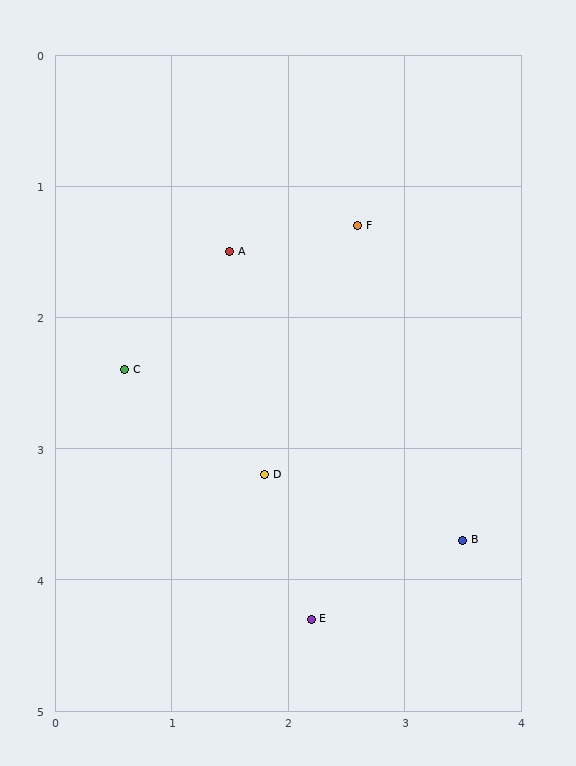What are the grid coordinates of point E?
Point E is at approximately (2.2, 4.3).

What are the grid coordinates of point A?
Point A is at approximately (1.5, 1.5).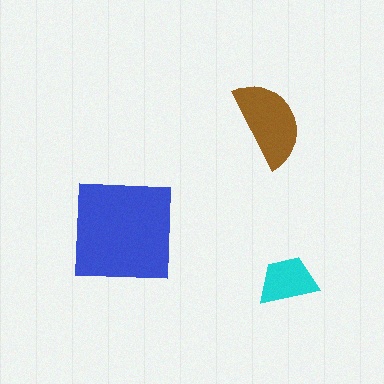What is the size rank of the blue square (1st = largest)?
1st.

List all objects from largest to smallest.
The blue square, the brown semicircle, the cyan trapezoid.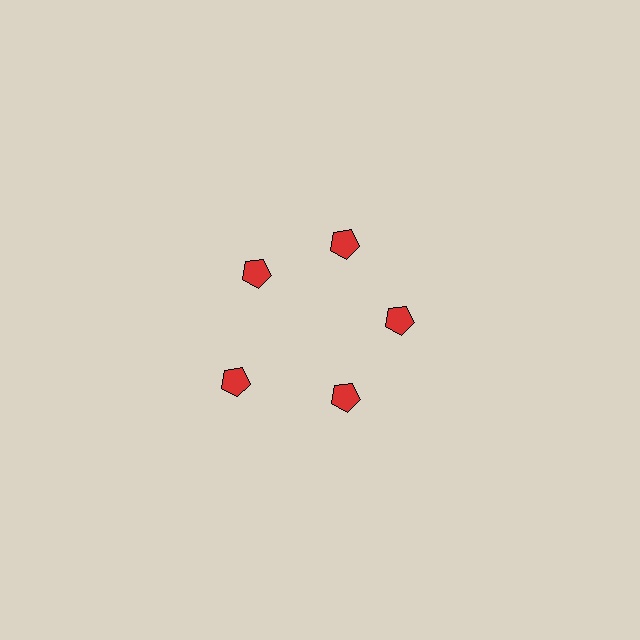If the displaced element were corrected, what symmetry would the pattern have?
It would have 5-fold rotational symmetry — the pattern would map onto itself every 72 degrees.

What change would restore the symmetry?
The symmetry would be restored by moving it inward, back onto the ring so that all 5 pentagons sit at equal angles and equal distance from the center.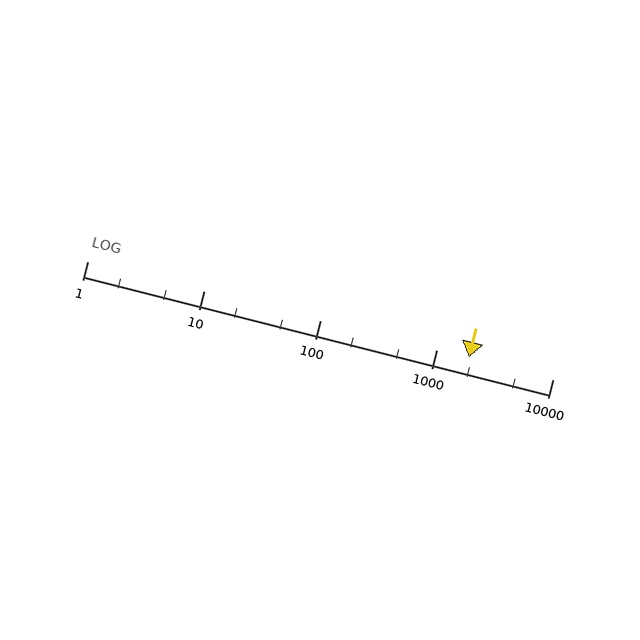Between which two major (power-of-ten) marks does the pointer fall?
The pointer is between 1000 and 10000.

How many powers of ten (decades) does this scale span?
The scale spans 4 decades, from 1 to 10000.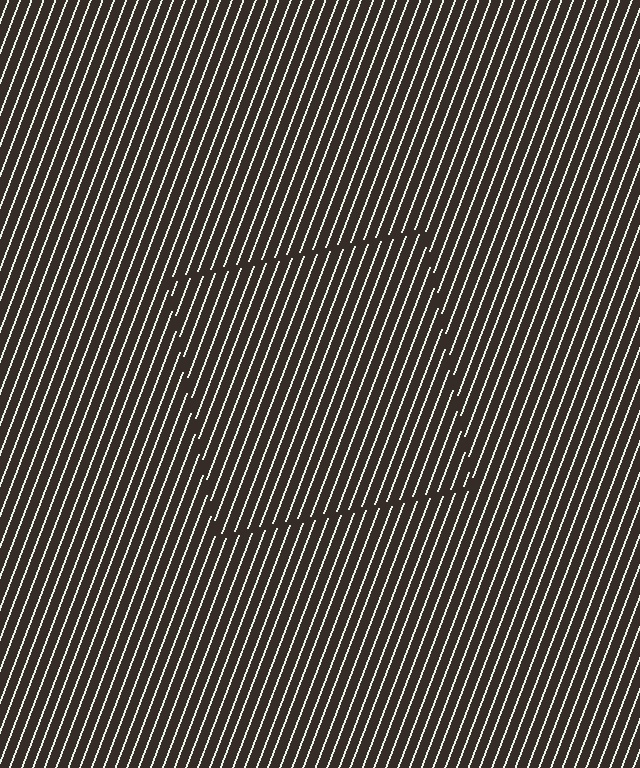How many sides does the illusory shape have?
4 sides — the line-ends trace a square.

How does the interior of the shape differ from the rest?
The interior of the shape contains the same grating, shifted by half a period — the contour is defined by the phase discontinuity where line-ends from the inner and outer gratings abut.